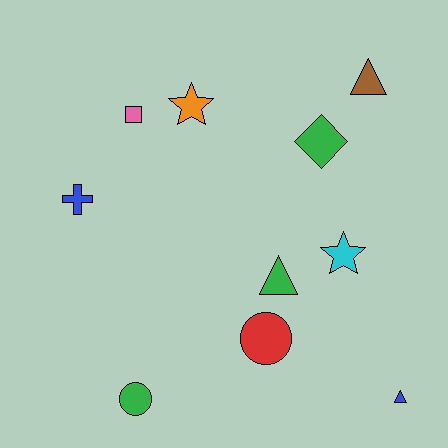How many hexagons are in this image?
There are no hexagons.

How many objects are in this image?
There are 10 objects.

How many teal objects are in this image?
There are no teal objects.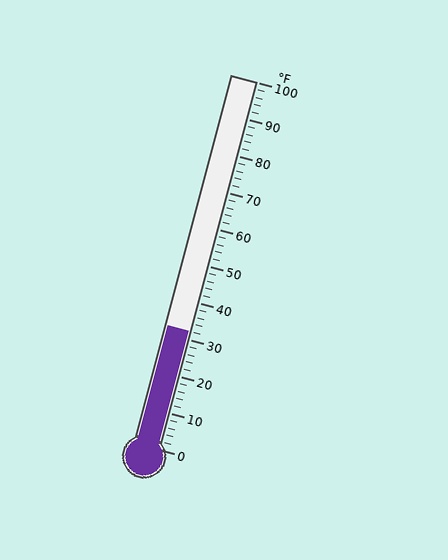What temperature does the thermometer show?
The thermometer shows approximately 32°F.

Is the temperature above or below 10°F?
The temperature is above 10°F.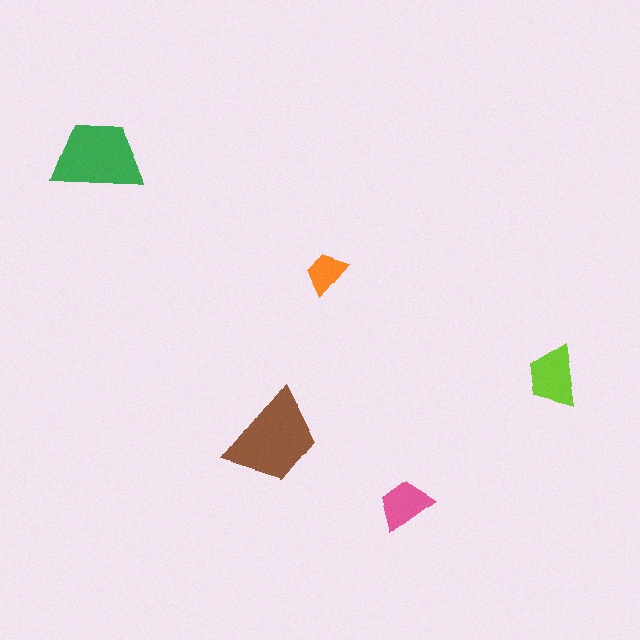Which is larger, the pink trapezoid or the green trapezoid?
The green one.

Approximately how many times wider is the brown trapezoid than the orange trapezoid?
About 2 times wider.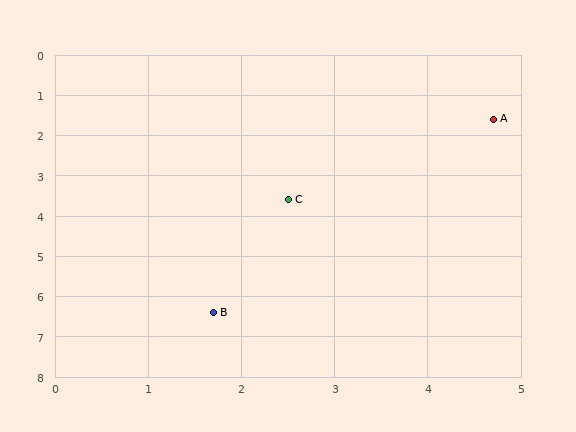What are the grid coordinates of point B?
Point B is at approximately (1.7, 6.4).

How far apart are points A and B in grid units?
Points A and B are about 5.7 grid units apart.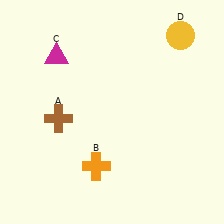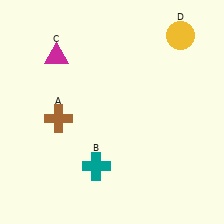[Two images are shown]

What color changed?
The cross (B) changed from orange in Image 1 to teal in Image 2.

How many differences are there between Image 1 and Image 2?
There is 1 difference between the two images.